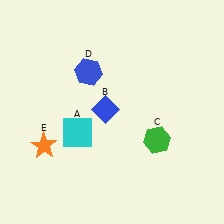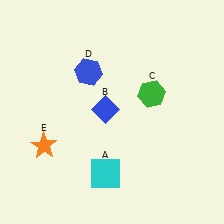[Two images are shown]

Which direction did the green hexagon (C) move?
The green hexagon (C) moved up.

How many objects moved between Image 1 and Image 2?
2 objects moved between the two images.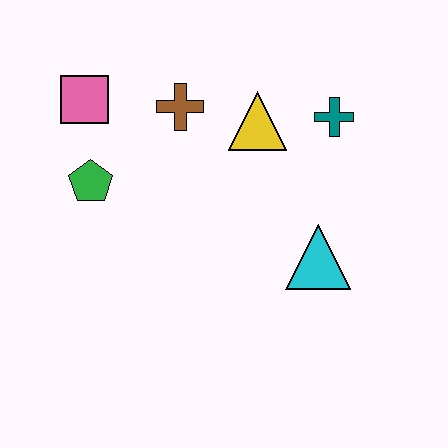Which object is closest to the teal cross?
The yellow triangle is closest to the teal cross.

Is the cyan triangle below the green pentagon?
Yes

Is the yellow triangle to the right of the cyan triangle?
No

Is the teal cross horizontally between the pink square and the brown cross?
No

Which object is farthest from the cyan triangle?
The pink square is farthest from the cyan triangle.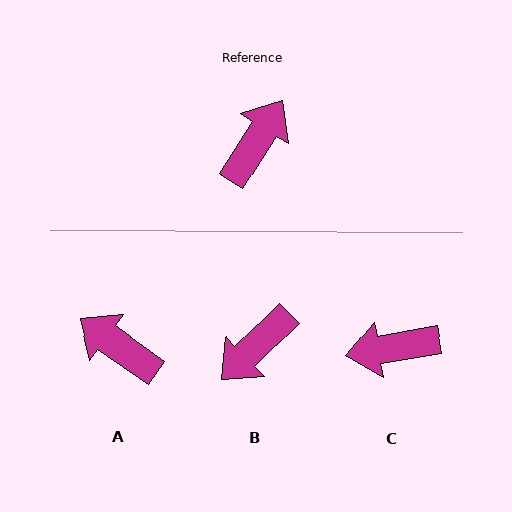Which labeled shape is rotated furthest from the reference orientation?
B, about 167 degrees away.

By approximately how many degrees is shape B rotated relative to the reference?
Approximately 167 degrees counter-clockwise.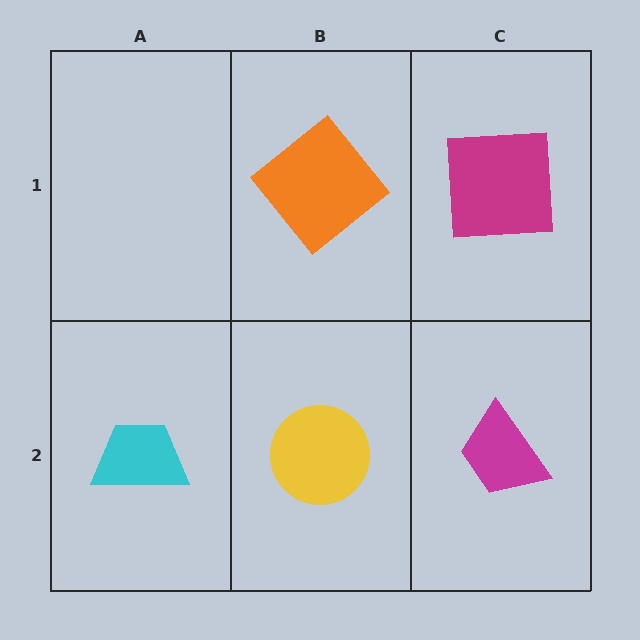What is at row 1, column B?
An orange diamond.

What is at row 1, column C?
A magenta square.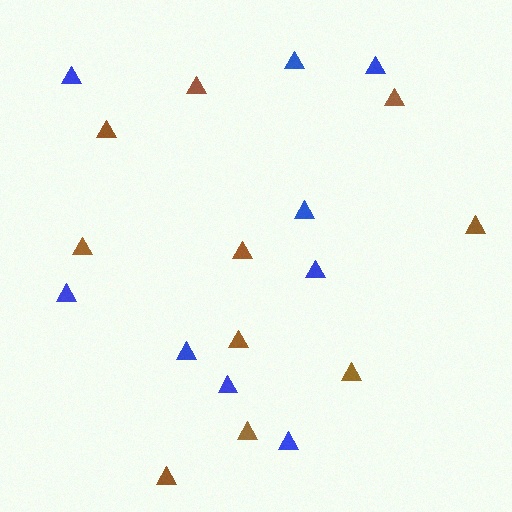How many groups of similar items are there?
There are 2 groups: one group of brown triangles (10) and one group of blue triangles (9).